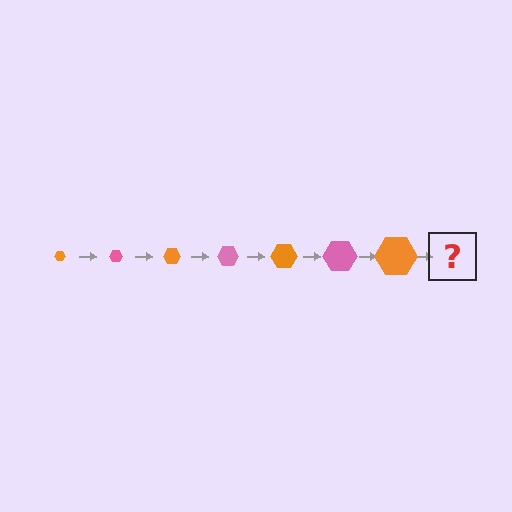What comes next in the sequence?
The next element should be a pink hexagon, larger than the previous one.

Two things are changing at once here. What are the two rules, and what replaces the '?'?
The two rules are that the hexagon grows larger each step and the color cycles through orange and pink. The '?' should be a pink hexagon, larger than the previous one.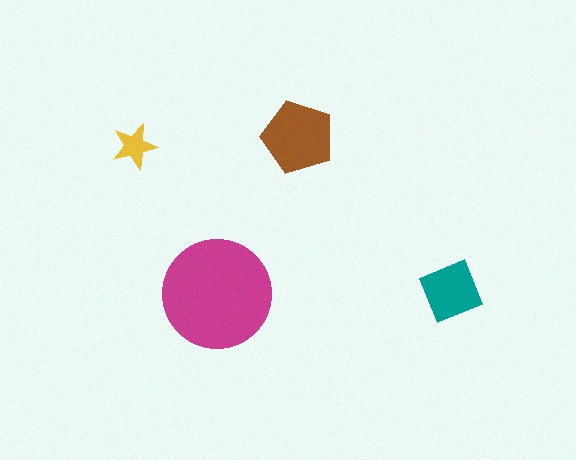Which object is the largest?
The magenta circle.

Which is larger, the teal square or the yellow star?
The teal square.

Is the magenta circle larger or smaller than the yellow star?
Larger.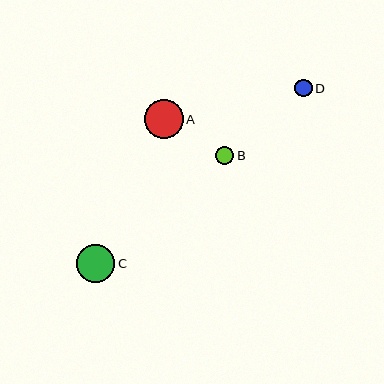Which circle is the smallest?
Circle D is the smallest with a size of approximately 17 pixels.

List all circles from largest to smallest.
From largest to smallest: A, C, B, D.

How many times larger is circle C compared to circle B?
Circle C is approximately 2.1 times the size of circle B.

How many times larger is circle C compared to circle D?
Circle C is approximately 2.2 times the size of circle D.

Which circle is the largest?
Circle A is the largest with a size of approximately 39 pixels.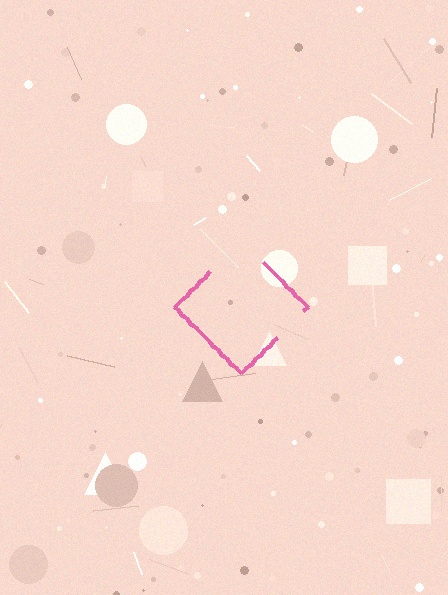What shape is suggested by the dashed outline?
The dashed outline suggests a diamond.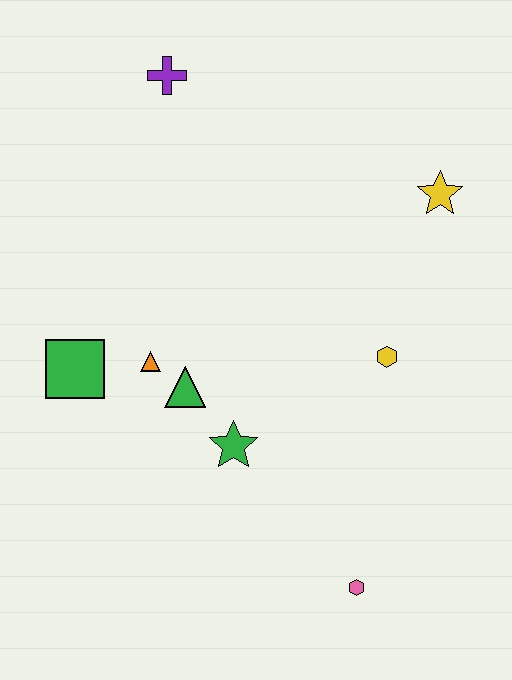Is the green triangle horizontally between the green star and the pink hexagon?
No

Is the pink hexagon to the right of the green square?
Yes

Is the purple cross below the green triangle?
No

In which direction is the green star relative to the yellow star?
The green star is below the yellow star.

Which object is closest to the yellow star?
The yellow hexagon is closest to the yellow star.